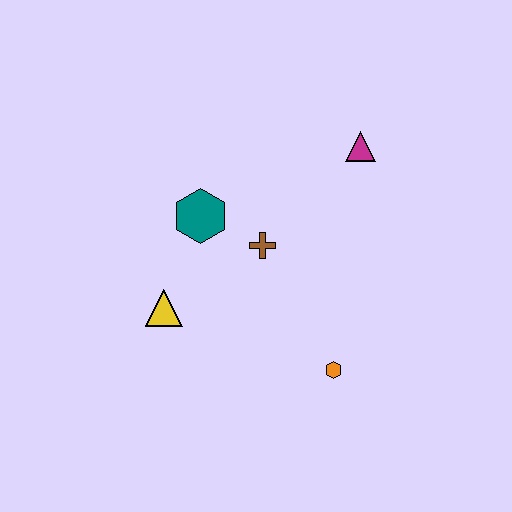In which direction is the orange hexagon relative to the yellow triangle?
The orange hexagon is to the right of the yellow triangle.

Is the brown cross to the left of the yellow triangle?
No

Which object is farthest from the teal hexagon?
The orange hexagon is farthest from the teal hexagon.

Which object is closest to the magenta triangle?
The brown cross is closest to the magenta triangle.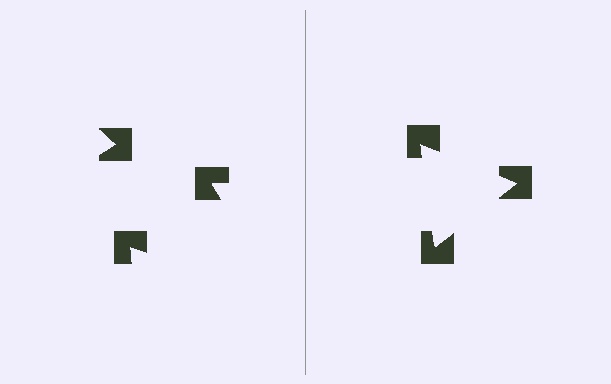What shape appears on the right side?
An illusory triangle.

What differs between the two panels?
The notched squares are positioned identically on both sides; only the wedge orientations differ. On the right they align to a triangle; on the left they are misaligned.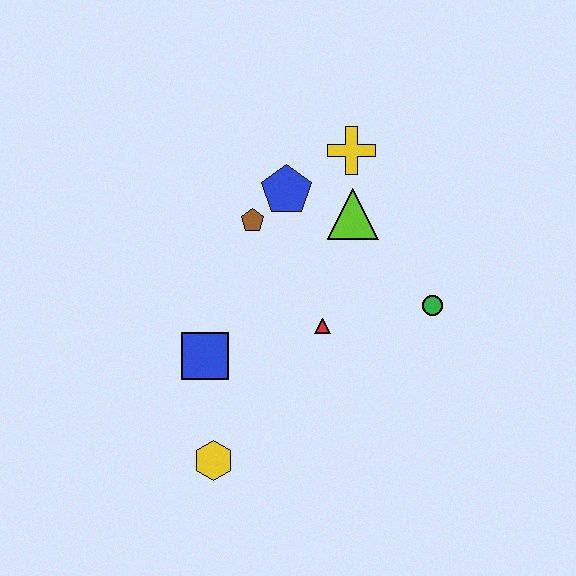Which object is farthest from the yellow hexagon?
The yellow cross is farthest from the yellow hexagon.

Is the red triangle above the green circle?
No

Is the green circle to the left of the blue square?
No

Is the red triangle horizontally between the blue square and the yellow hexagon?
No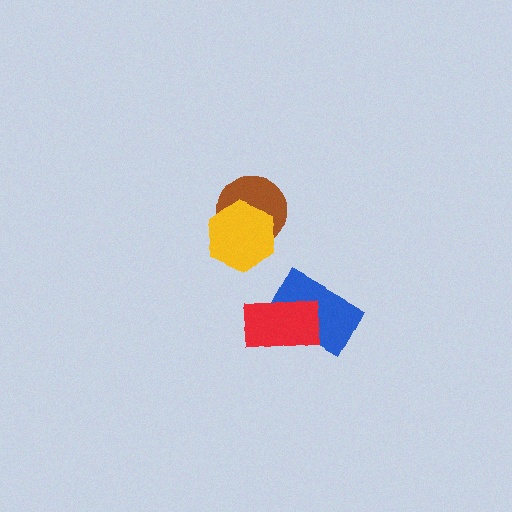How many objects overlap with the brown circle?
1 object overlaps with the brown circle.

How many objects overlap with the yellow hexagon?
1 object overlaps with the yellow hexagon.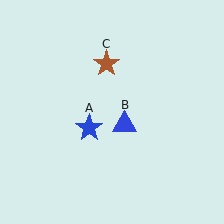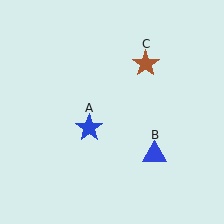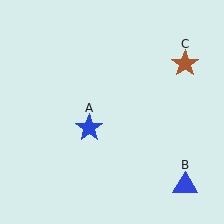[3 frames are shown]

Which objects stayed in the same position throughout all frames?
Blue star (object A) remained stationary.